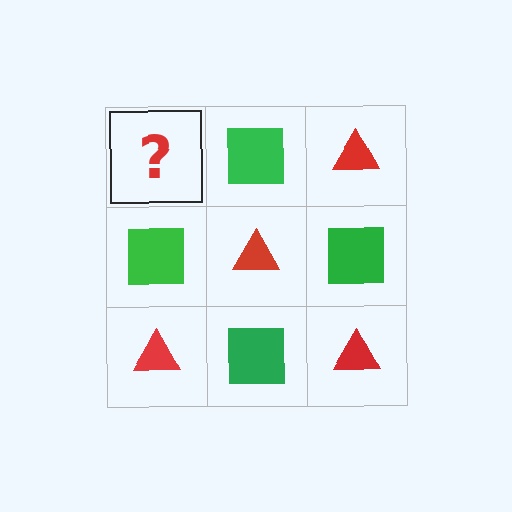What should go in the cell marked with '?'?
The missing cell should contain a red triangle.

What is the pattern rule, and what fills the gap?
The rule is that it alternates red triangle and green square in a checkerboard pattern. The gap should be filled with a red triangle.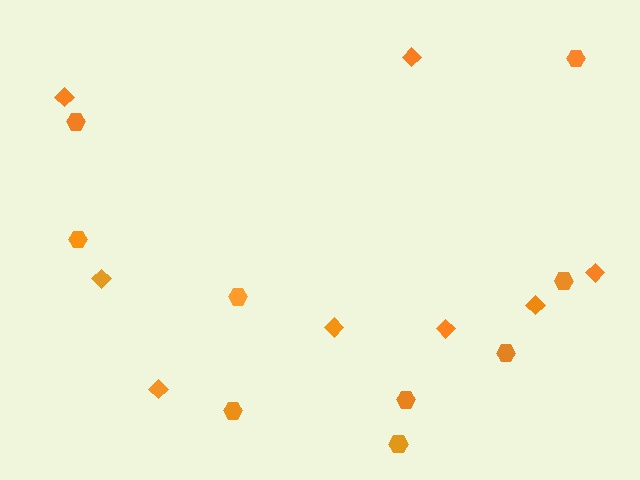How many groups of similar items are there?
There are 2 groups: one group of hexagons (9) and one group of diamonds (8).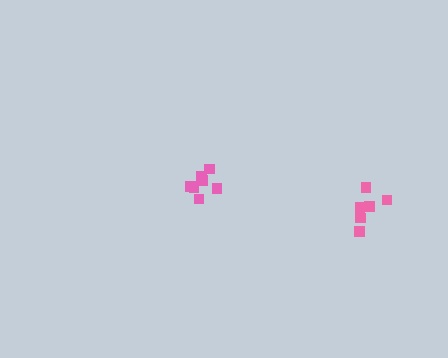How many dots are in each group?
Group 1: 7 dots, Group 2: 6 dots (13 total).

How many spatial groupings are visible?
There are 2 spatial groupings.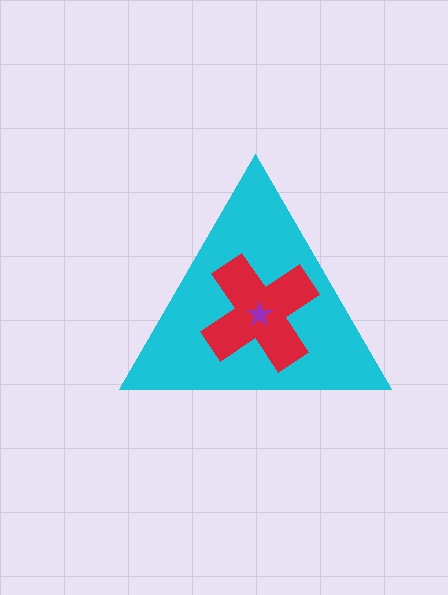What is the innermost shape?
The purple star.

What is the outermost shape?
The cyan triangle.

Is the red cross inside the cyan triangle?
Yes.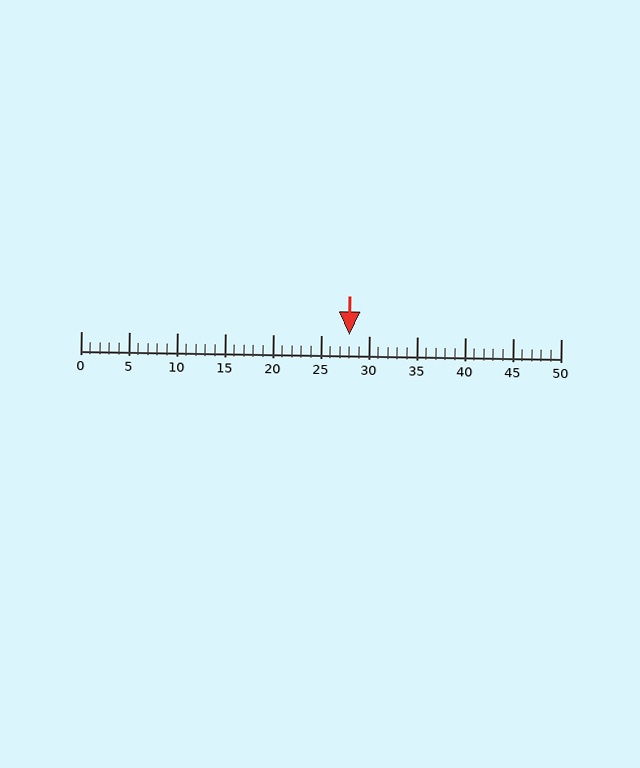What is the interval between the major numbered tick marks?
The major tick marks are spaced 5 units apart.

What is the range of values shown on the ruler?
The ruler shows values from 0 to 50.